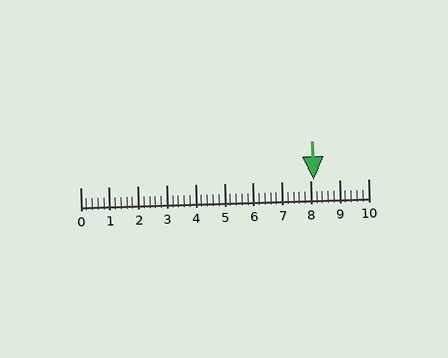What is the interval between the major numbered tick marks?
The major tick marks are spaced 1 units apart.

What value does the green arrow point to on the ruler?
The green arrow points to approximately 8.1.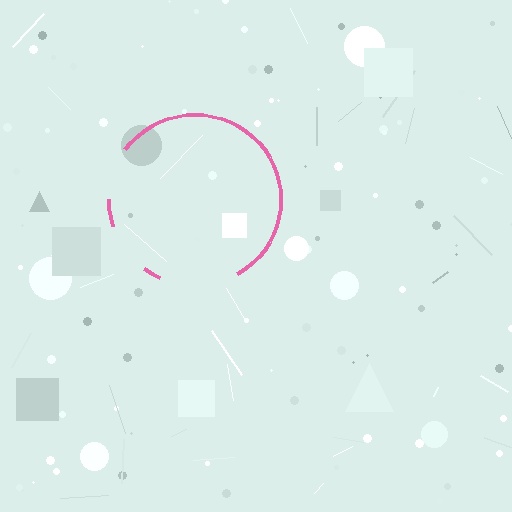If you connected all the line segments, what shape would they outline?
They would outline a circle.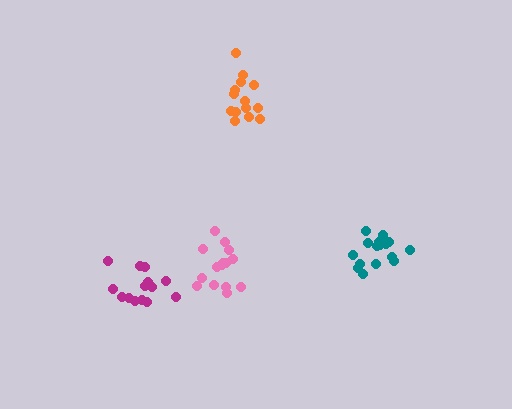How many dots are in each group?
Group 1: 16 dots, Group 2: 14 dots, Group 3: 15 dots, Group 4: 14 dots (59 total).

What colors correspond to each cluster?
The clusters are colored: teal, magenta, pink, orange.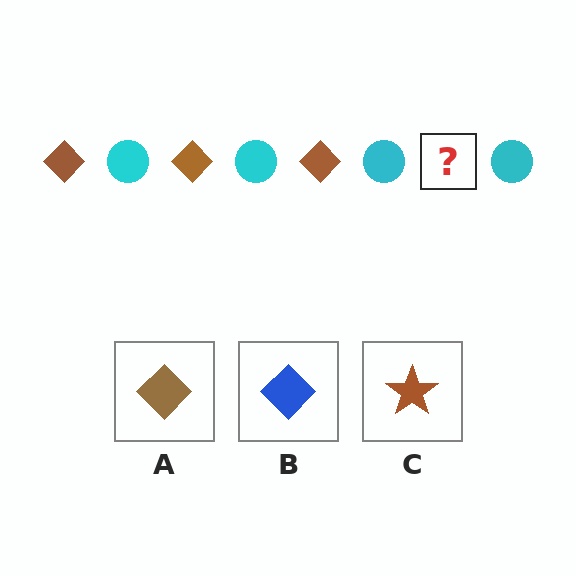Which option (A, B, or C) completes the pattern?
A.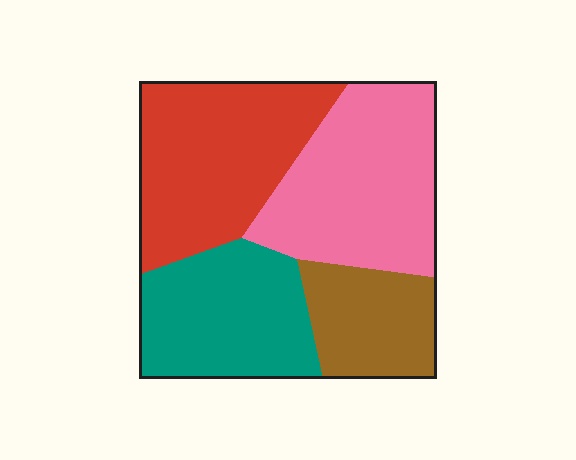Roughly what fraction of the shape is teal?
Teal takes up less than a quarter of the shape.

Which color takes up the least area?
Brown, at roughly 15%.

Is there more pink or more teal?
Pink.